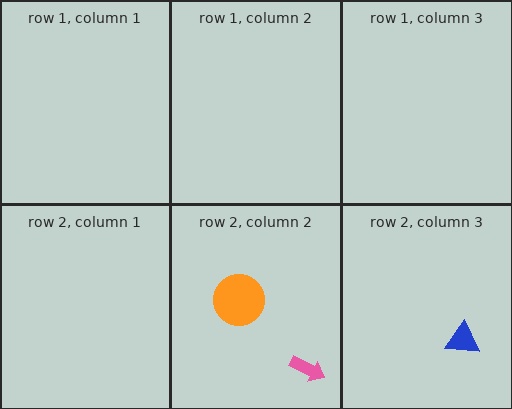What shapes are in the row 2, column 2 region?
The orange circle, the pink arrow.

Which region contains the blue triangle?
The row 2, column 3 region.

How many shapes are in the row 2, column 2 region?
2.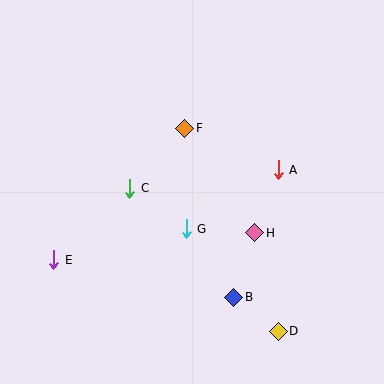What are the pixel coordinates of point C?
Point C is at (130, 188).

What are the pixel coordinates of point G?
Point G is at (186, 229).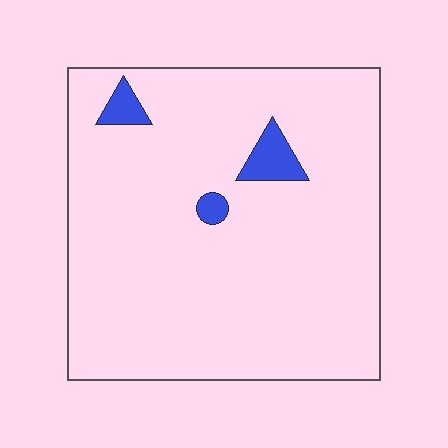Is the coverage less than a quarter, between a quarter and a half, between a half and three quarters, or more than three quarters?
Less than a quarter.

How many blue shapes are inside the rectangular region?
3.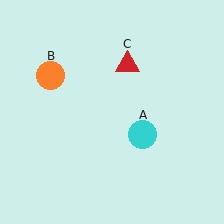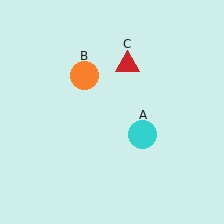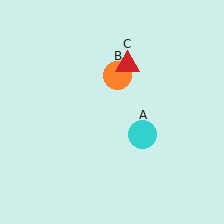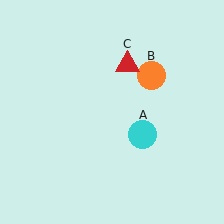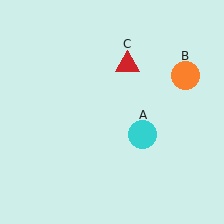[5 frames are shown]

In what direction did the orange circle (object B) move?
The orange circle (object B) moved right.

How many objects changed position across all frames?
1 object changed position: orange circle (object B).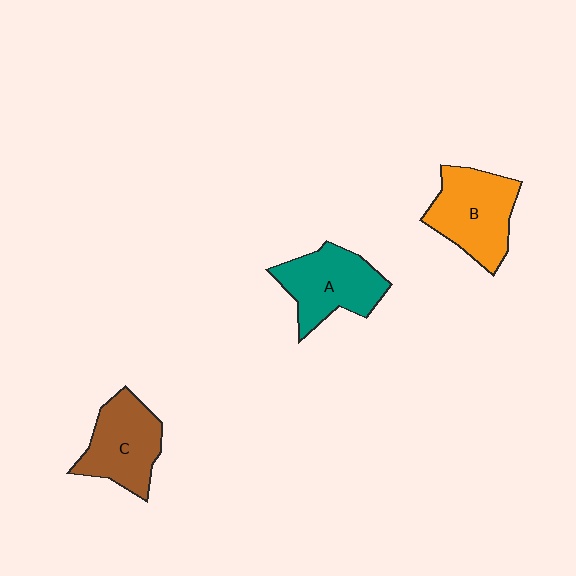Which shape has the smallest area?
Shape C (brown).